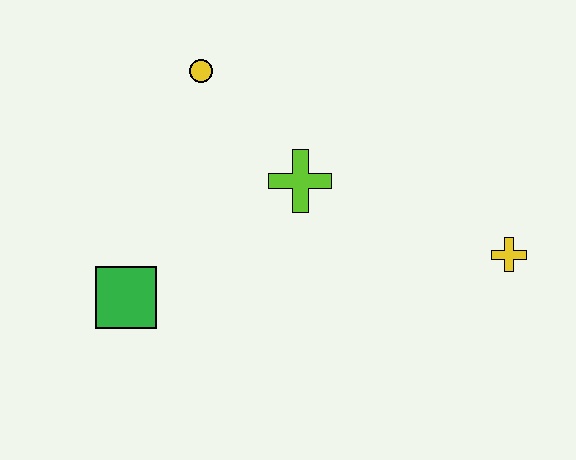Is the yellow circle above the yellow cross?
Yes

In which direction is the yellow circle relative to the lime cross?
The yellow circle is above the lime cross.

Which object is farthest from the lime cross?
The yellow cross is farthest from the lime cross.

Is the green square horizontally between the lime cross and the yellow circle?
No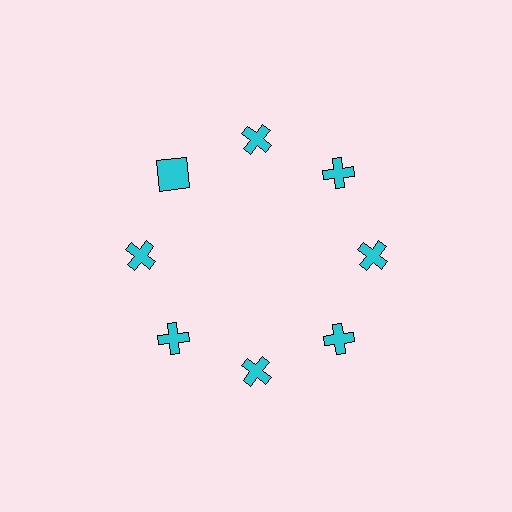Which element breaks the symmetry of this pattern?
The cyan square at roughly the 10 o'clock position breaks the symmetry. All other shapes are cyan crosses.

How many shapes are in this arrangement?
There are 8 shapes arranged in a ring pattern.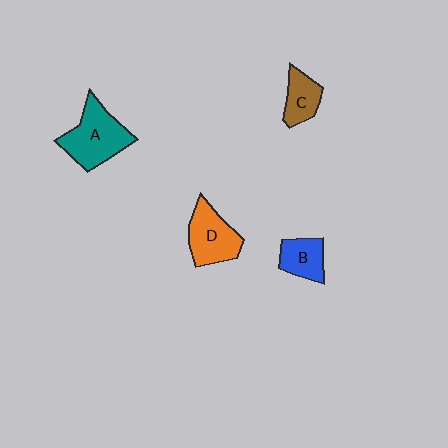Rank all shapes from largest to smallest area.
From largest to smallest: A (teal), D (orange), B (blue), C (brown).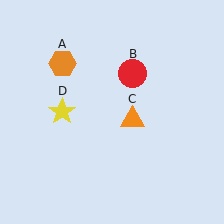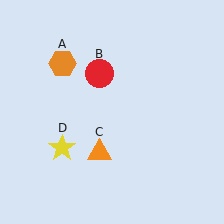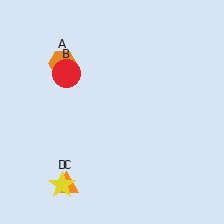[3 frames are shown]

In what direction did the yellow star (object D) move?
The yellow star (object D) moved down.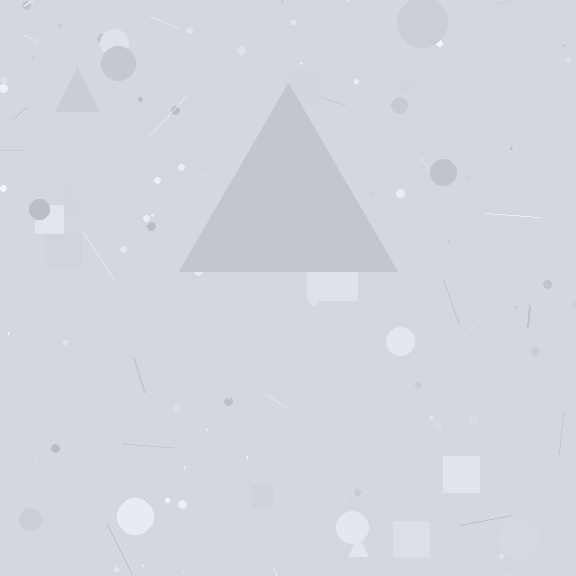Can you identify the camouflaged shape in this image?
The camouflaged shape is a triangle.